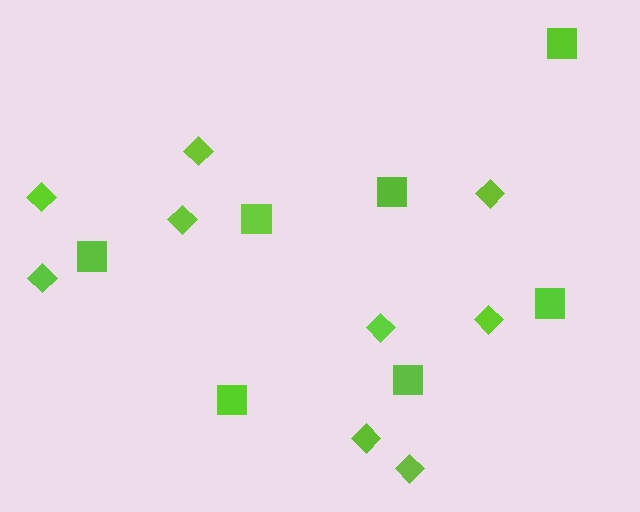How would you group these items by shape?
There are 2 groups: one group of diamonds (9) and one group of squares (7).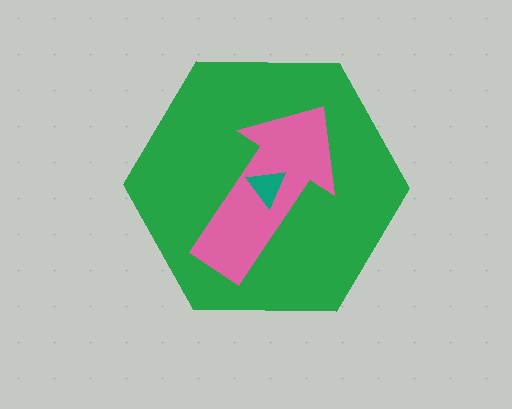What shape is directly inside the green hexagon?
The pink arrow.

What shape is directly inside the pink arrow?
The teal triangle.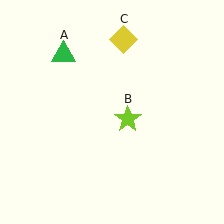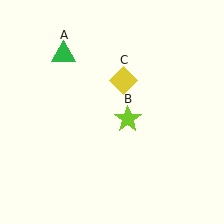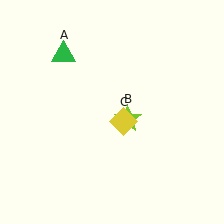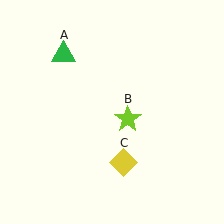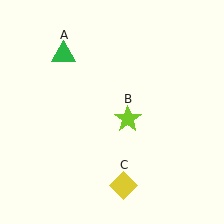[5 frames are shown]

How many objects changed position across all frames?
1 object changed position: yellow diamond (object C).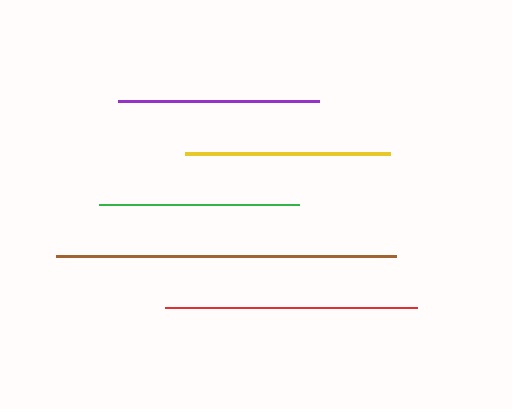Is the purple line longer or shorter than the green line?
The purple line is longer than the green line.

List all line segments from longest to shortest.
From longest to shortest: brown, red, yellow, purple, green.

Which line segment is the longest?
The brown line is the longest at approximately 340 pixels.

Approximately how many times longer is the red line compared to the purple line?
The red line is approximately 1.2 times the length of the purple line.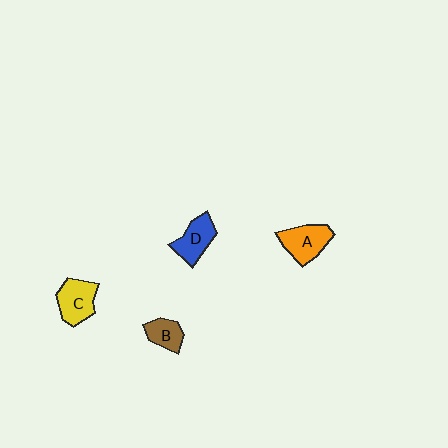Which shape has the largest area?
Shape A (orange).